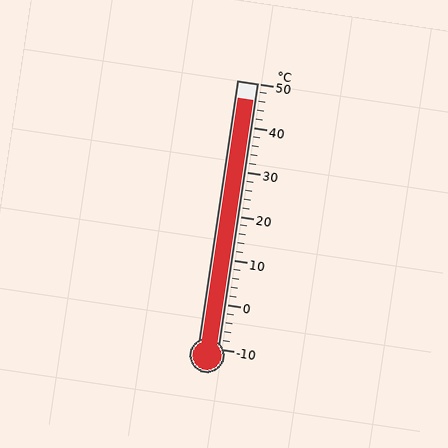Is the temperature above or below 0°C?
The temperature is above 0°C.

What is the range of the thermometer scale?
The thermometer scale ranges from -10°C to 50°C.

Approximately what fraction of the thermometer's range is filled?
The thermometer is filled to approximately 95% of its range.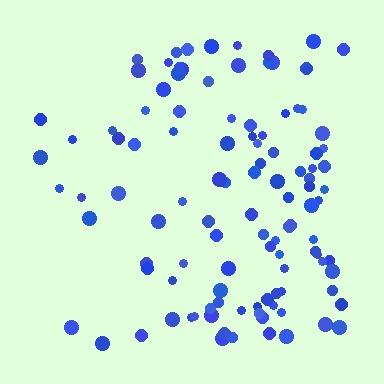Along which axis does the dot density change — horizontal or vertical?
Horizontal.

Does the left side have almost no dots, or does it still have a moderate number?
Still a moderate number, just noticeably fewer than the right.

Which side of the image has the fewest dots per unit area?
The left.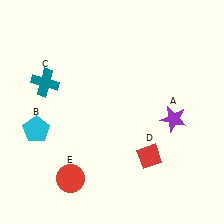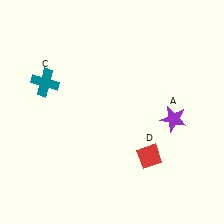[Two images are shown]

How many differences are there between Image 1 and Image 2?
There are 2 differences between the two images.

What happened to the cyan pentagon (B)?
The cyan pentagon (B) was removed in Image 2. It was in the bottom-left area of Image 1.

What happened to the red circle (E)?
The red circle (E) was removed in Image 2. It was in the bottom-left area of Image 1.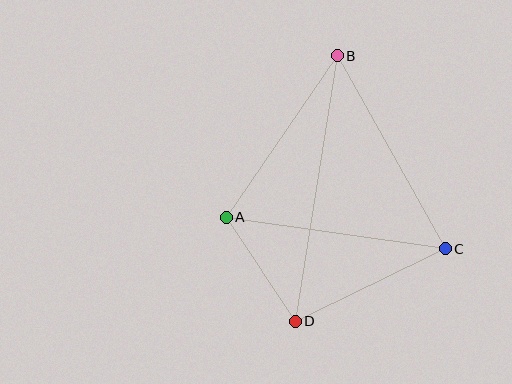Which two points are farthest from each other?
Points B and D are farthest from each other.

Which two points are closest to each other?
Points A and D are closest to each other.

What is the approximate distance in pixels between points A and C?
The distance between A and C is approximately 221 pixels.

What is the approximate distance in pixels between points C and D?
The distance between C and D is approximately 166 pixels.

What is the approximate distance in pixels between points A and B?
The distance between A and B is approximately 196 pixels.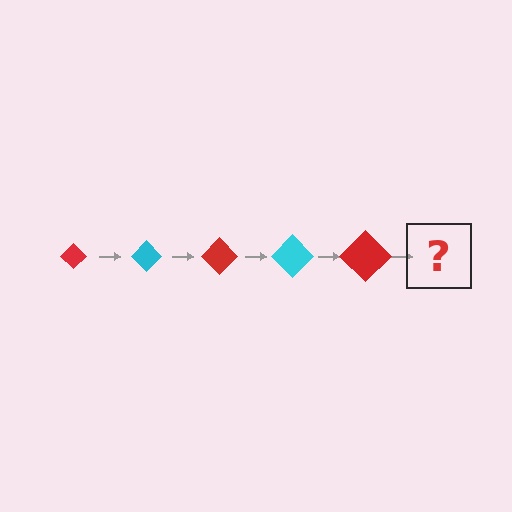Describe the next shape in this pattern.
It should be a cyan diamond, larger than the previous one.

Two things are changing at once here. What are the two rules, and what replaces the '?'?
The two rules are that the diamond grows larger each step and the color cycles through red and cyan. The '?' should be a cyan diamond, larger than the previous one.